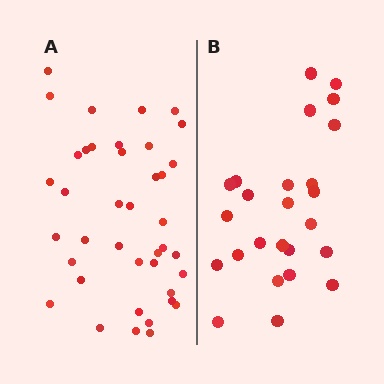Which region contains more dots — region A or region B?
Region A (the left region) has more dots.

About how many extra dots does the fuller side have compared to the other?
Region A has approximately 15 more dots than region B.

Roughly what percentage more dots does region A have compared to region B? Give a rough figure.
About 60% more.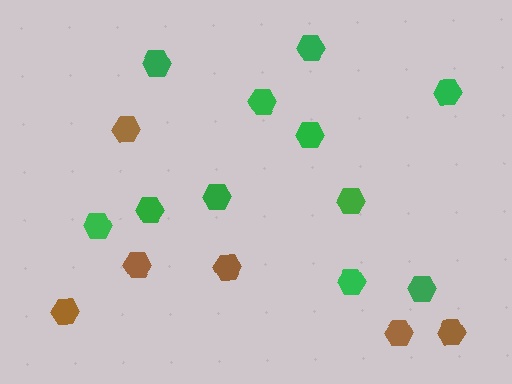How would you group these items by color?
There are 2 groups: one group of brown hexagons (6) and one group of green hexagons (11).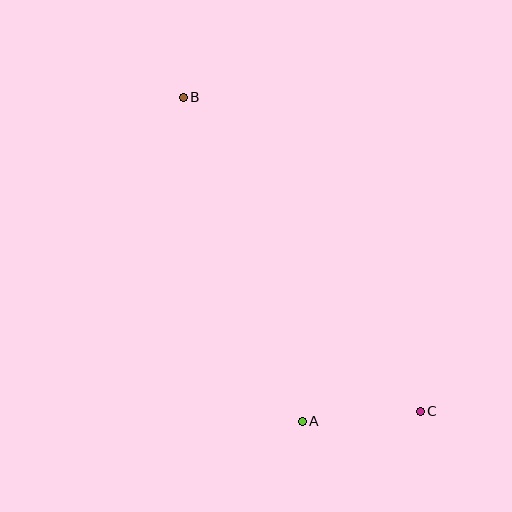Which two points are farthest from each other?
Points B and C are farthest from each other.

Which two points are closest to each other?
Points A and C are closest to each other.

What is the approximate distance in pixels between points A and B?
The distance between A and B is approximately 345 pixels.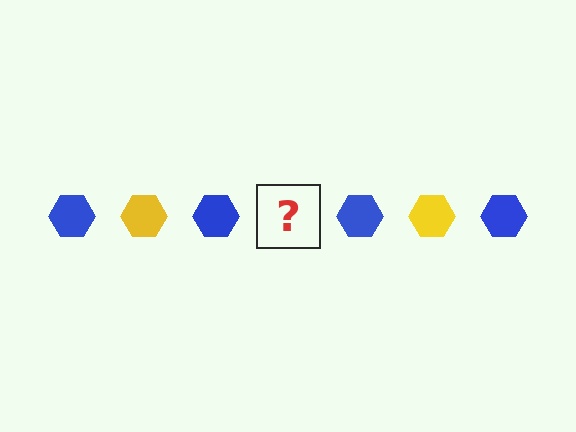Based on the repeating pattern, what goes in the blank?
The blank should be a yellow hexagon.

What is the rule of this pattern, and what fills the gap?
The rule is that the pattern cycles through blue, yellow hexagons. The gap should be filled with a yellow hexagon.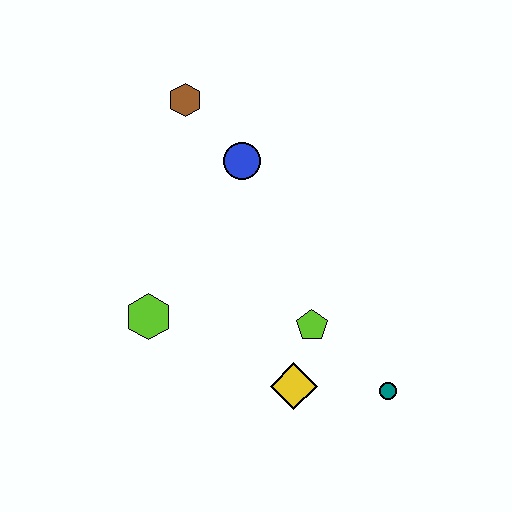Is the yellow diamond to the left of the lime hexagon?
No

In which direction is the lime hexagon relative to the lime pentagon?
The lime hexagon is to the left of the lime pentagon.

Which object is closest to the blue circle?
The brown hexagon is closest to the blue circle.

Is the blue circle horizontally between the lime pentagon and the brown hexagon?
Yes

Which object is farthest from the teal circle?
The brown hexagon is farthest from the teal circle.